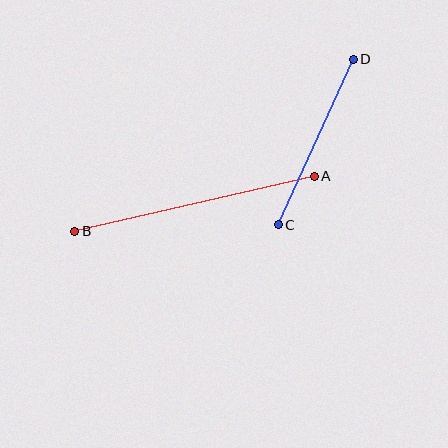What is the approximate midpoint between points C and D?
The midpoint is at approximately (316, 142) pixels.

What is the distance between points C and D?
The distance is approximately 182 pixels.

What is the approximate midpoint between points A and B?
The midpoint is at approximately (195, 204) pixels.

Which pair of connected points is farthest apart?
Points A and B are farthest apart.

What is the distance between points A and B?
The distance is approximately 245 pixels.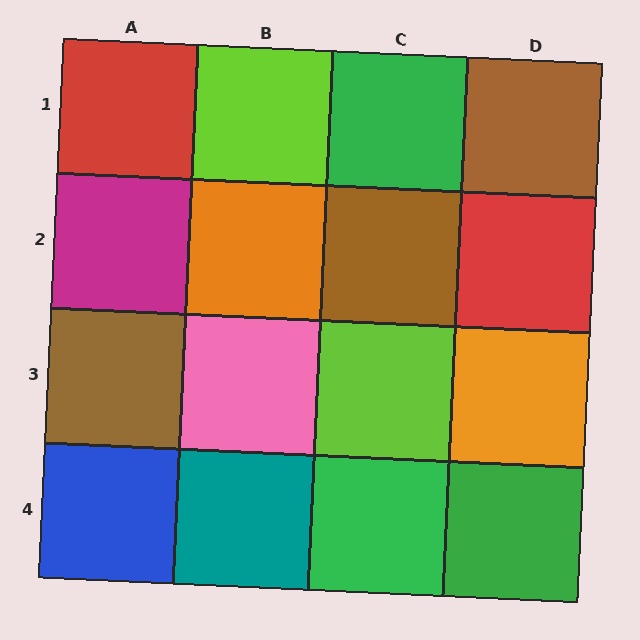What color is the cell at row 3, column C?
Lime.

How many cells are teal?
1 cell is teal.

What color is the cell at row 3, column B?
Pink.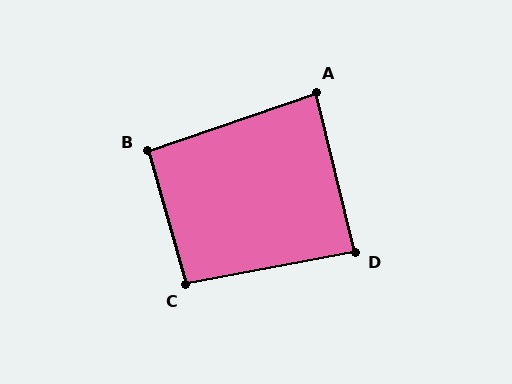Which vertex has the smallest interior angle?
A, at approximately 85 degrees.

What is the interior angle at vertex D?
Approximately 87 degrees (approximately right).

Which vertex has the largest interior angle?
C, at approximately 95 degrees.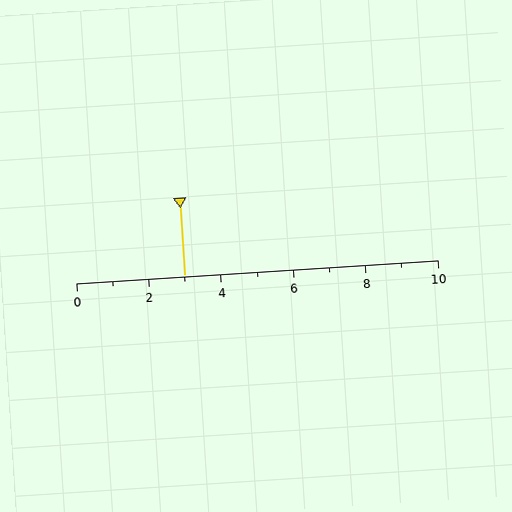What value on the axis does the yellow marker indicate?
The marker indicates approximately 3.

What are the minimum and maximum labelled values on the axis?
The axis runs from 0 to 10.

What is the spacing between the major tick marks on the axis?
The major ticks are spaced 2 apart.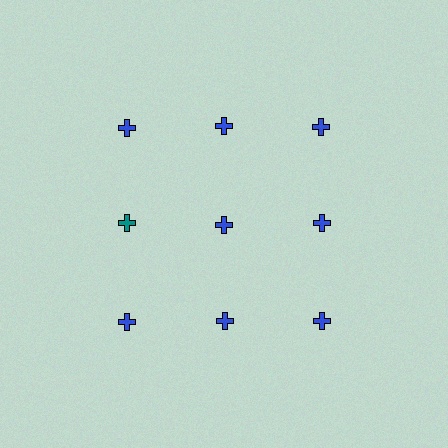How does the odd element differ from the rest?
It has a different color: teal instead of blue.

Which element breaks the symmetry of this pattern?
The teal cross in the second row, leftmost column breaks the symmetry. All other shapes are blue crosses.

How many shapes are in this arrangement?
There are 9 shapes arranged in a grid pattern.